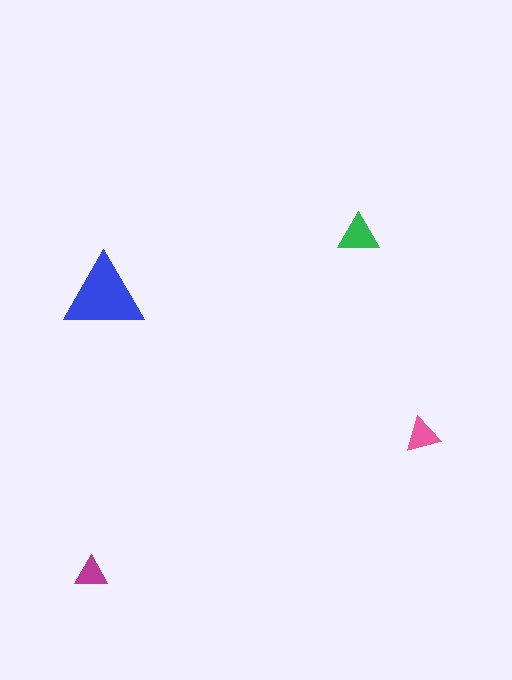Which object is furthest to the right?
The pink triangle is rightmost.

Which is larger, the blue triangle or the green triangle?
The blue one.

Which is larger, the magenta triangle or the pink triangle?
The pink one.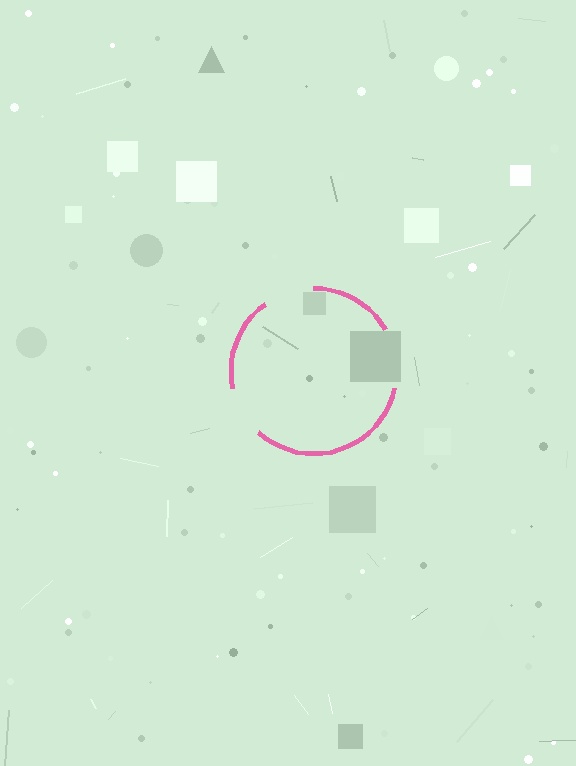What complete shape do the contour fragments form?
The contour fragments form a circle.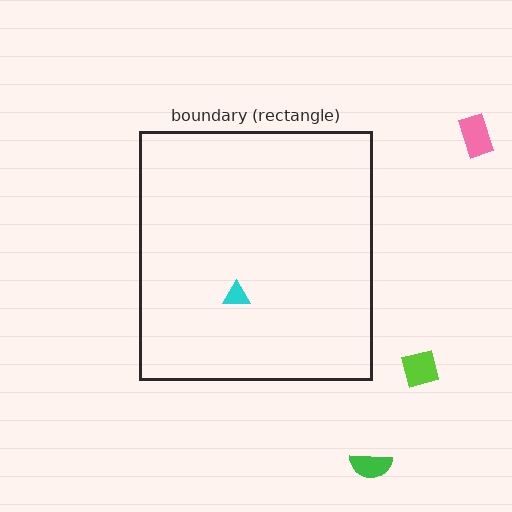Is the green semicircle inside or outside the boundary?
Outside.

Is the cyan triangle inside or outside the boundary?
Inside.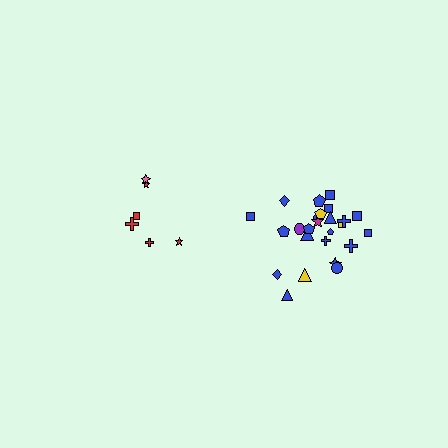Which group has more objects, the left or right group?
The right group.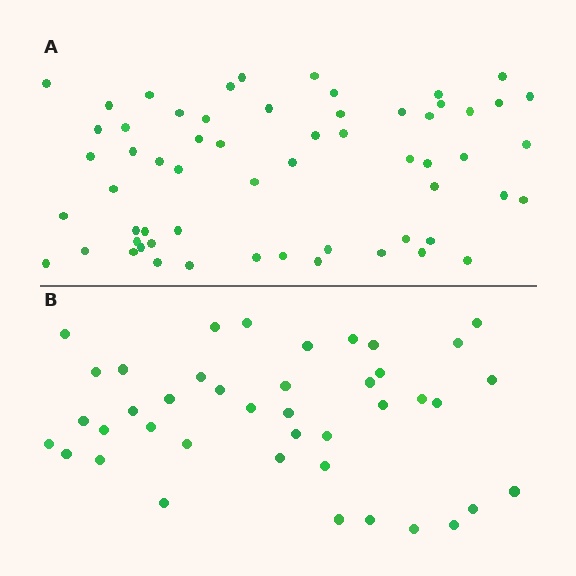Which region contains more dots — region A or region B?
Region A (the top region) has more dots.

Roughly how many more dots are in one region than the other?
Region A has approximately 20 more dots than region B.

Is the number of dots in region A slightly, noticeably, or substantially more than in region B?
Region A has substantially more. The ratio is roughly 1.5 to 1.